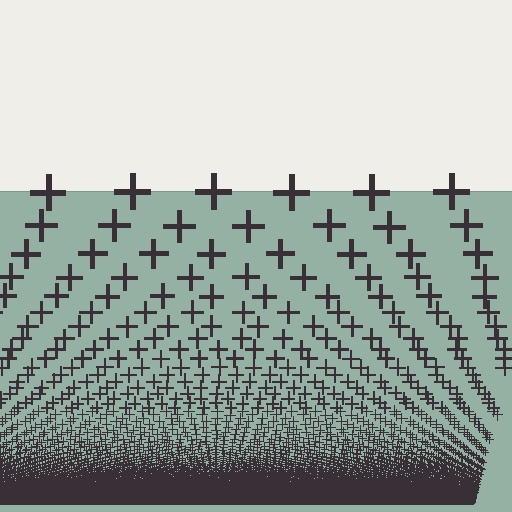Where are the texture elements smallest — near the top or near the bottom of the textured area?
Near the bottom.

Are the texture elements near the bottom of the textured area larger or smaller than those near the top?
Smaller. The gradient is inverted — elements near the bottom are smaller and denser.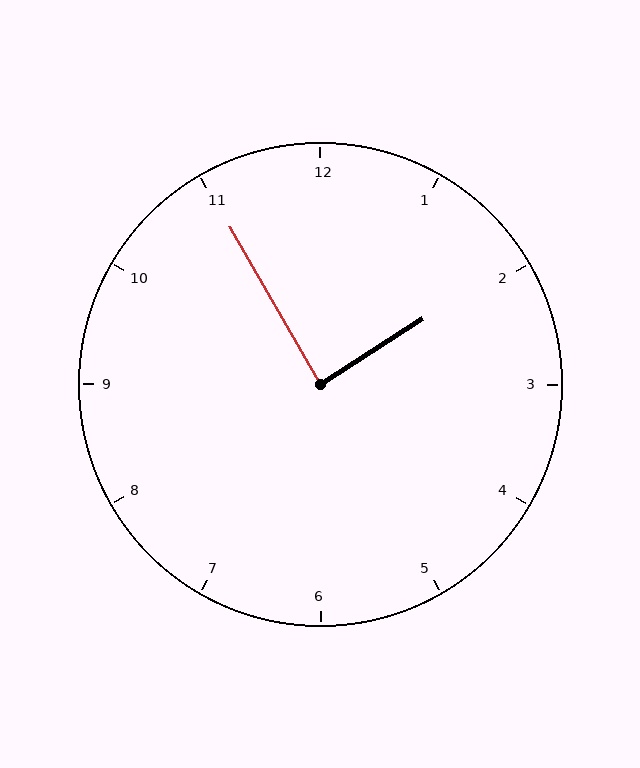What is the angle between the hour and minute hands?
Approximately 88 degrees.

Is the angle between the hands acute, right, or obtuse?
It is right.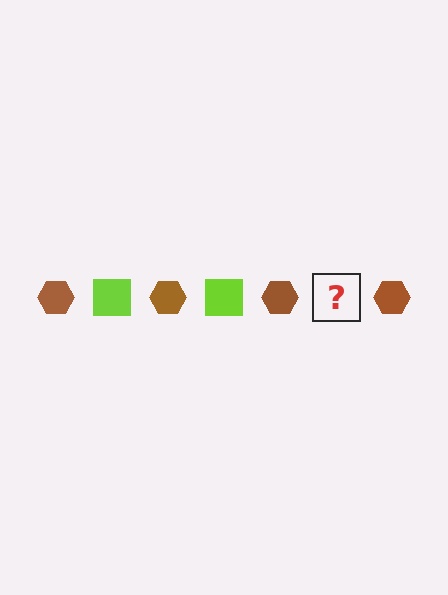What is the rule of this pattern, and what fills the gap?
The rule is that the pattern alternates between brown hexagon and lime square. The gap should be filled with a lime square.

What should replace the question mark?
The question mark should be replaced with a lime square.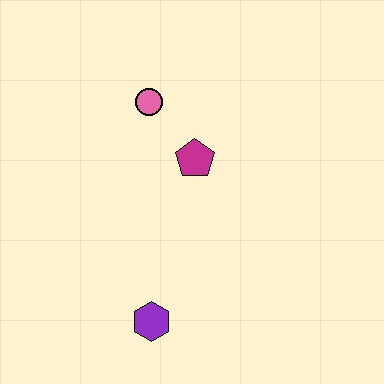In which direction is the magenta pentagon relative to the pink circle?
The magenta pentagon is below the pink circle.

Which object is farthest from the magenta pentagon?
The purple hexagon is farthest from the magenta pentagon.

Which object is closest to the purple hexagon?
The magenta pentagon is closest to the purple hexagon.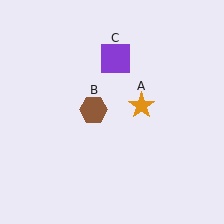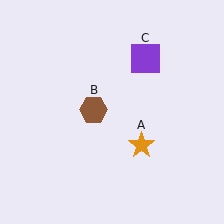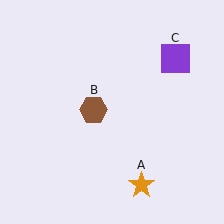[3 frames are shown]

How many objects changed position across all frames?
2 objects changed position: orange star (object A), purple square (object C).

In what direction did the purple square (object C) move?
The purple square (object C) moved right.